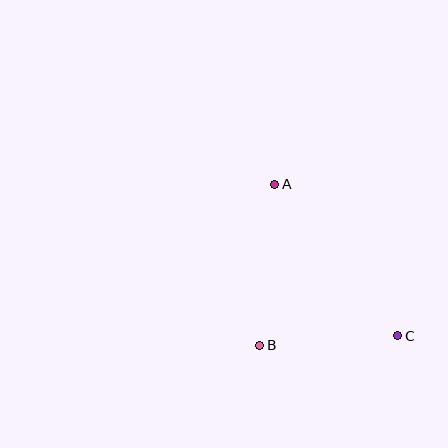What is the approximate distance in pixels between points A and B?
The distance between A and B is approximately 162 pixels.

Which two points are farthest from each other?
Points A and C are farthest from each other.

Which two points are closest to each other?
Points B and C are closest to each other.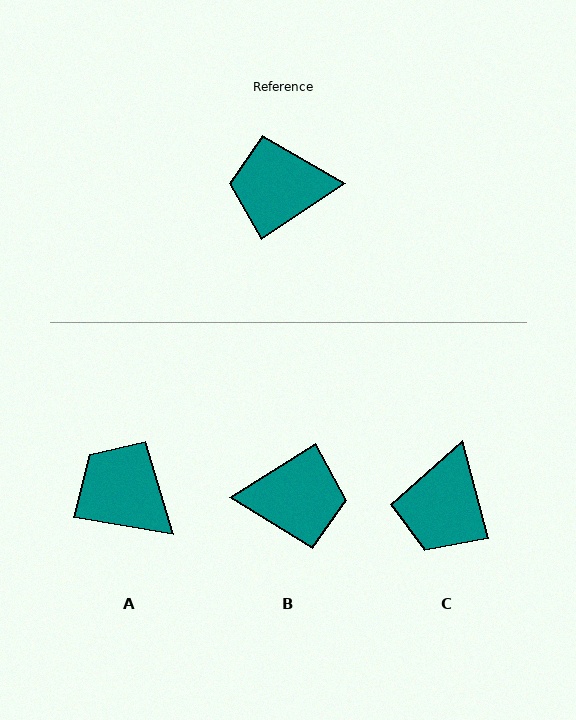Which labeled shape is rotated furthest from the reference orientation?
B, about 179 degrees away.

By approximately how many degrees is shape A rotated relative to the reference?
Approximately 43 degrees clockwise.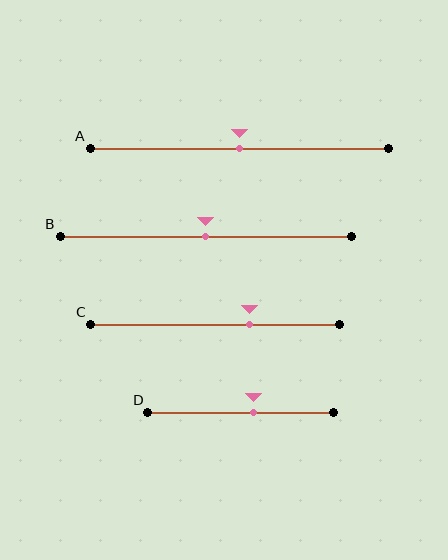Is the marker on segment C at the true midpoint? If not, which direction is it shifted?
No, the marker on segment C is shifted to the right by about 14% of the segment length.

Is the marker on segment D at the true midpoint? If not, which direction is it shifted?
No, the marker on segment D is shifted to the right by about 7% of the segment length.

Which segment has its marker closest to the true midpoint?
Segment A has its marker closest to the true midpoint.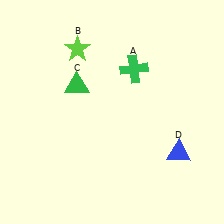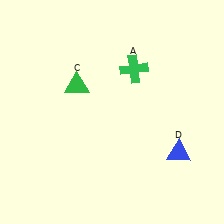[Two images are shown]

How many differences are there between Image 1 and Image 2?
There is 1 difference between the two images.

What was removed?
The lime star (B) was removed in Image 2.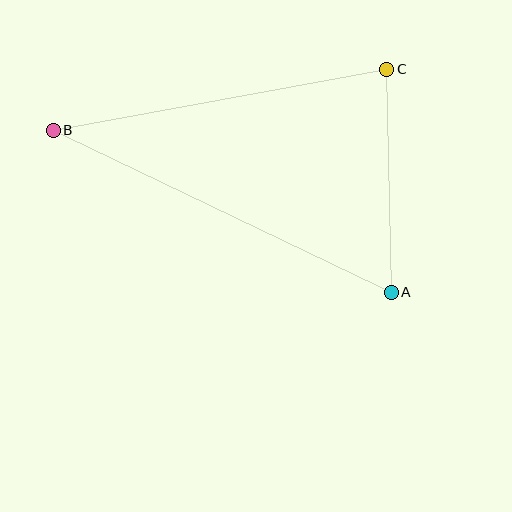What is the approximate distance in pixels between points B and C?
The distance between B and C is approximately 339 pixels.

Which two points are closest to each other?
Points A and C are closest to each other.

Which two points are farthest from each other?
Points A and B are farthest from each other.